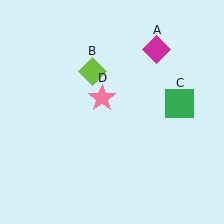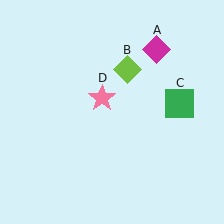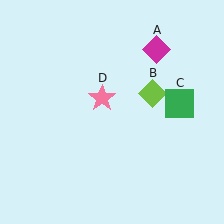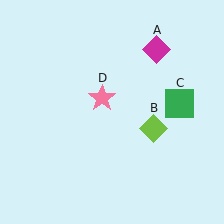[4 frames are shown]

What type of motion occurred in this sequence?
The lime diamond (object B) rotated clockwise around the center of the scene.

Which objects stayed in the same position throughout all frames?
Magenta diamond (object A) and green square (object C) and pink star (object D) remained stationary.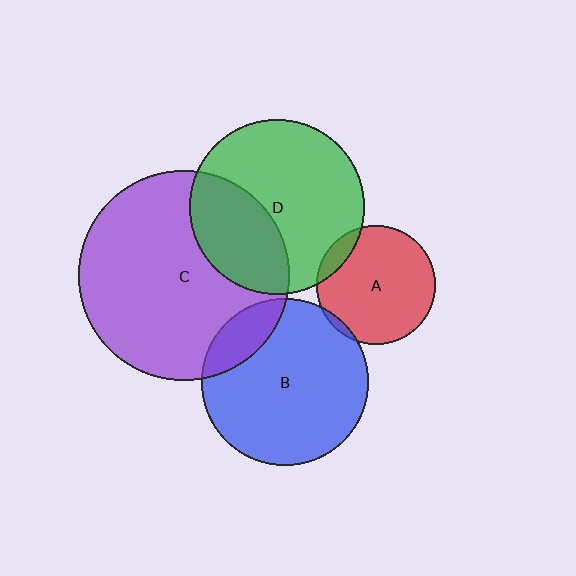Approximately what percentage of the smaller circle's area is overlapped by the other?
Approximately 10%.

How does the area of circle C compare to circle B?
Approximately 1.6 times.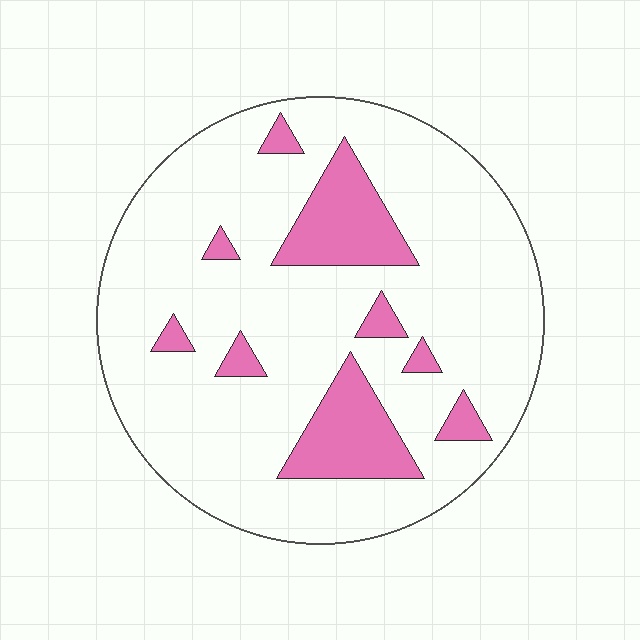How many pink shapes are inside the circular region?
9.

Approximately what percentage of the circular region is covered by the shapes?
Approximately 15%.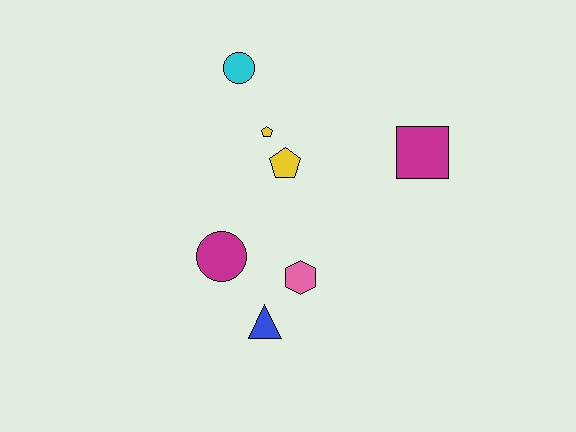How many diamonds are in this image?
There are no diamonds.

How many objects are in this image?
There are 7 objects.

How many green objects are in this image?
There are no green objects.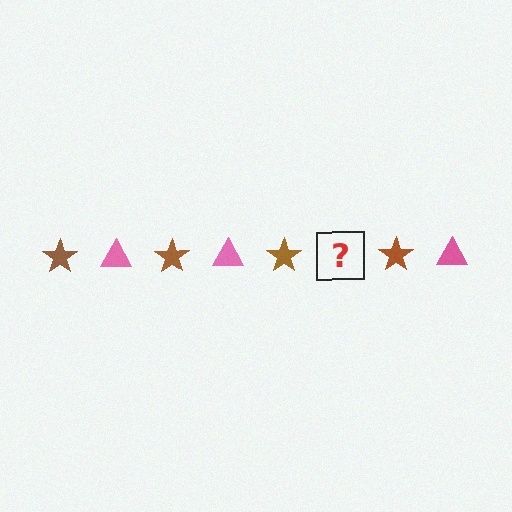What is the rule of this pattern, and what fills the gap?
The rule is that the pattern alternates between brown star and pink triangle. The gap should be filled with a pink triangle.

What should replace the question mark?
The question mark should be replaced with a pink triangle.